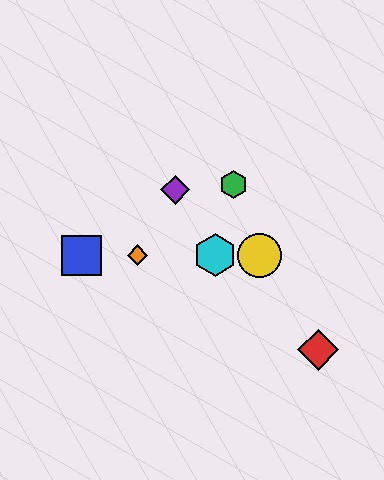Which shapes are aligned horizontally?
The blue square, the yellow circle, the orange diamond, the cyan hexagon are aligned horizontally.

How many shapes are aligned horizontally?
4 shapes (the blue square, the yellow circle, the orange diamond, the cyan hexagon) are aligned horizontally.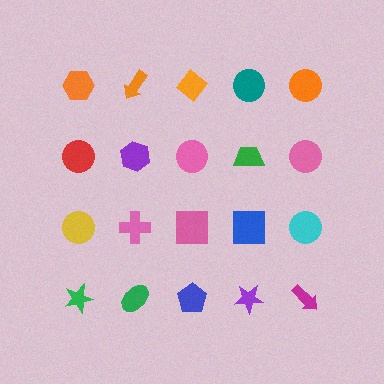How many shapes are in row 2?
5 shapes.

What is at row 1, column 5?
An orange circle.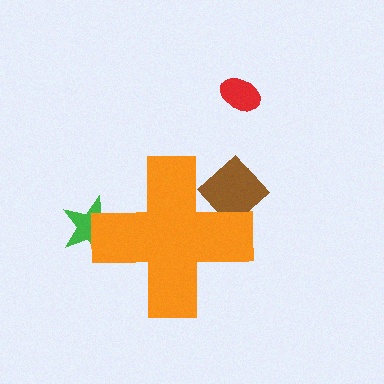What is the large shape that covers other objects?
An orange cross.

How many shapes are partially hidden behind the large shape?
2 shapes are partially hidden.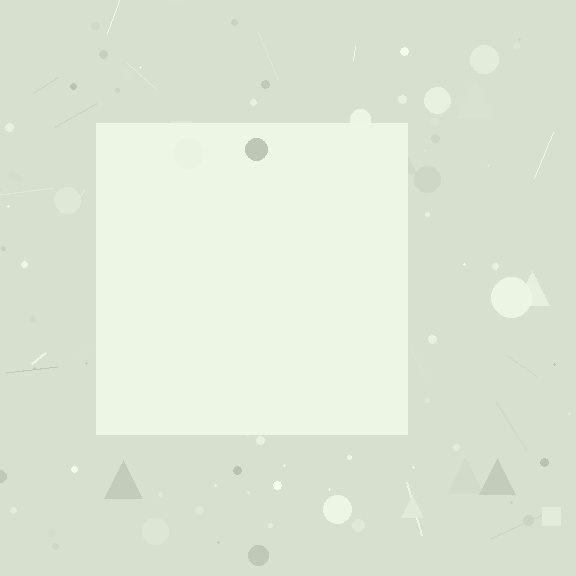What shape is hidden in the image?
A square is hidden in the image.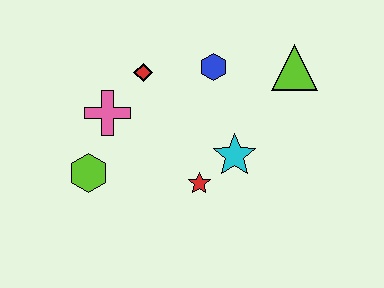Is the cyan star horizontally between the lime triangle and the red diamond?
Yes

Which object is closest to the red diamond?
The pink cross is closest to the red diamond.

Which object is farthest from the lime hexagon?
The lime triangle is farthest from the lime hexagon.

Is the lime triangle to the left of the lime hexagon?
No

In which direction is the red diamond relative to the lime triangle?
The red diamond is to the left of the lime triangle.